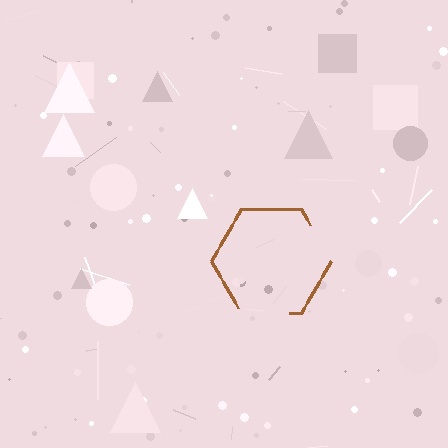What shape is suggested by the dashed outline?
The dashed outline suggests a hexagon.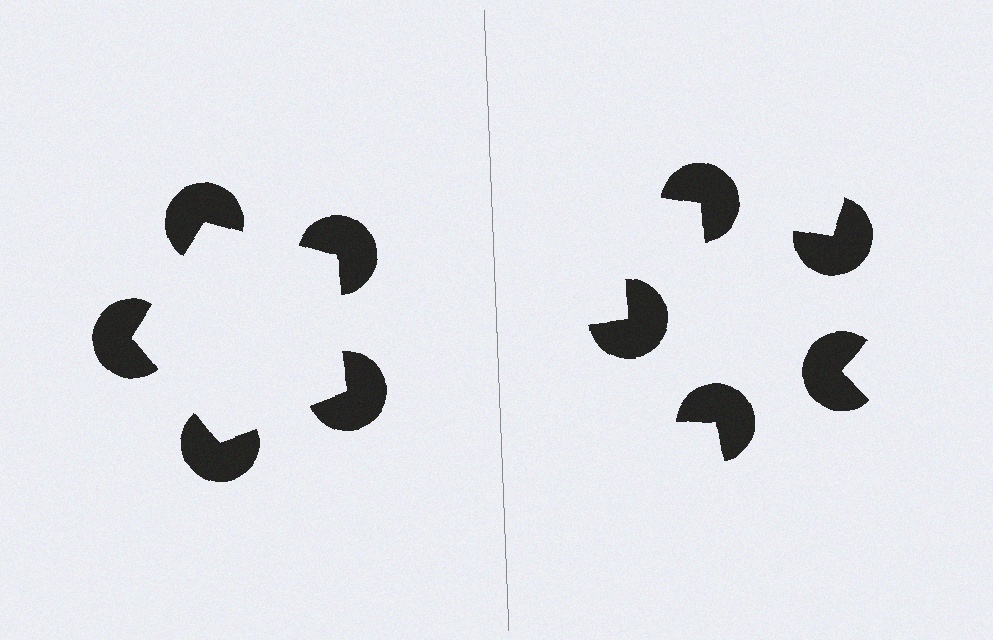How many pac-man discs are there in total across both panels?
10 — 5 on each side.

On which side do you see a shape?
An illusory pentagon appears on the left side. On the right side the wedge cuts are rotated, so no coherent shape forms.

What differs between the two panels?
The pac-man discs are positioned identically on both sides; only the wedge orientations differ. On the left they align to a pentagon; on the right they are misaligned.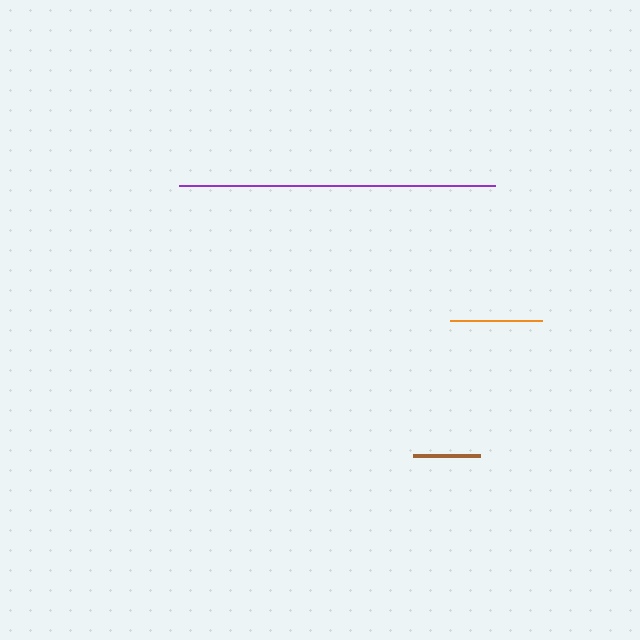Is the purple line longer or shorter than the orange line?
The purple line is longer than the orange line.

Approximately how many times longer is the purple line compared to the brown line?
The purple line is approximately 4.7 times the length of the brown line.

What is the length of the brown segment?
The brown segment is approximately 67 pixels long.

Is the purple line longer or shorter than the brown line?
The purple line is longer than the brown line.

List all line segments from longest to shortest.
From longest to shortest: purple, orange, brown.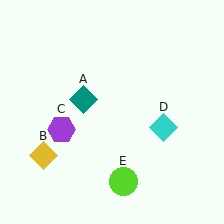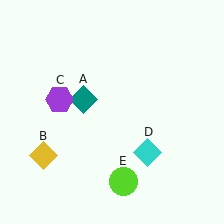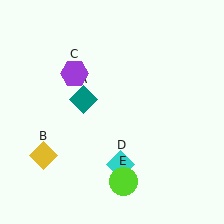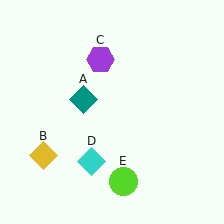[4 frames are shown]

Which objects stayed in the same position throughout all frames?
Teal diamond (object A) and yellow diamond (object B) and lime circle (object E) remained stationary.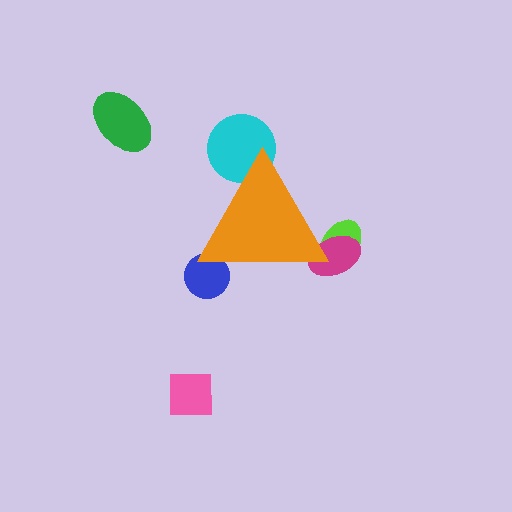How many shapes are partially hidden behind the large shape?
4 shapes are partially hidden.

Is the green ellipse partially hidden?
No, the green ellipse is fully visible.